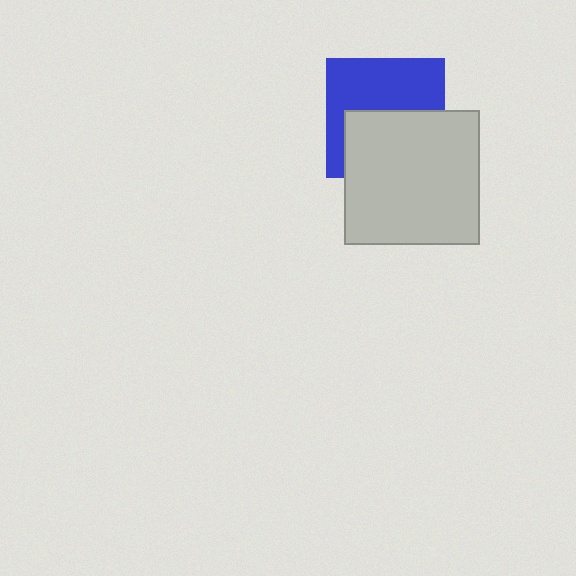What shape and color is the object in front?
The object in front is a light gray square.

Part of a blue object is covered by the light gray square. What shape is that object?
It is a square.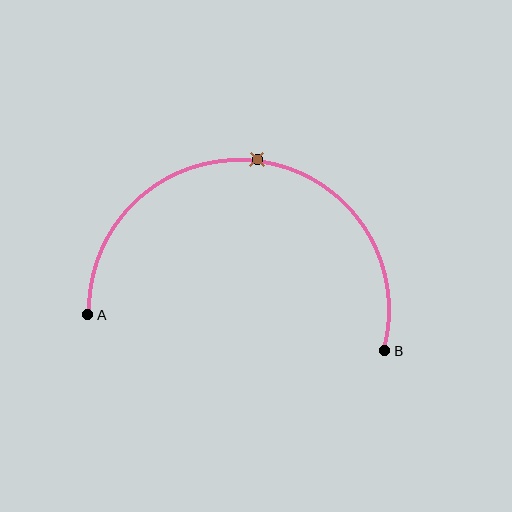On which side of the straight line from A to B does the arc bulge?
The arc bulges above the straight line connecting A and B.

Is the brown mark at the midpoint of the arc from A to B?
Yes. The brown mark lies on the arc at equal arc-length from both A and B — it is the arc midpoint.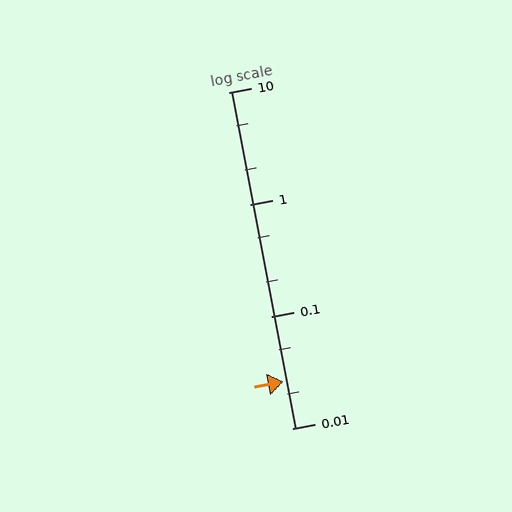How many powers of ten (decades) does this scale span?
The scale spans 3 decades, from 0.01 to 10.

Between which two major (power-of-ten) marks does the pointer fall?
The pointer is between 0.01 and 0.1.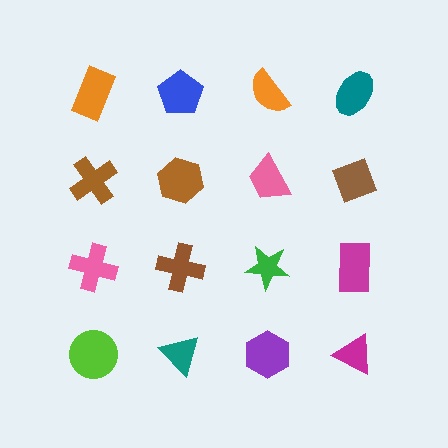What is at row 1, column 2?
A blue pentagon.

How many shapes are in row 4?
4 shapes.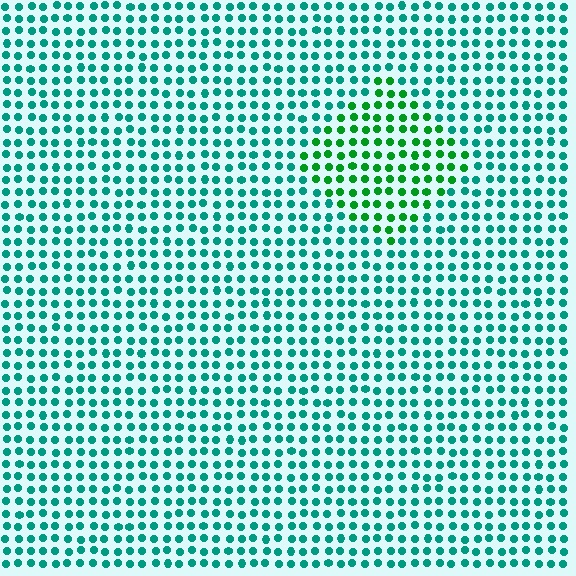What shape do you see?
I see a diamond.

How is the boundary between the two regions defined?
The boundary is defined purely by a slight shift in hue (about 38 degrees). Spacing, size, and orientation are identical on both sides.